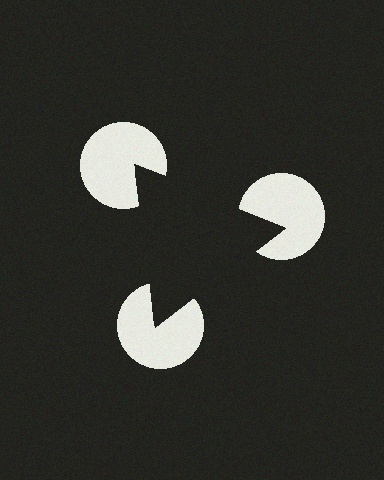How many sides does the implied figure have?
3 sides.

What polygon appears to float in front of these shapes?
An illusory triangle — its edges are inferred from the aligned wedge cuts in the pac-man discs, not physically drawn.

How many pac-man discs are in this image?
There are 3 — one at each vertex of the illusory triangle.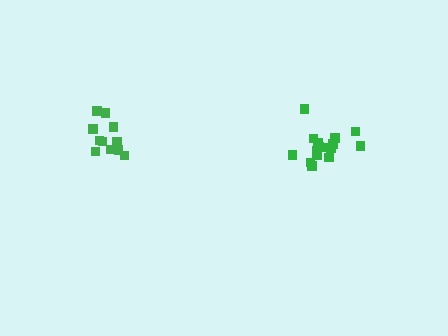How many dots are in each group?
Group 1: 11 dots, Group 2: 16 dots (27 total).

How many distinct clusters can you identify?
There are 2 distinct clusters.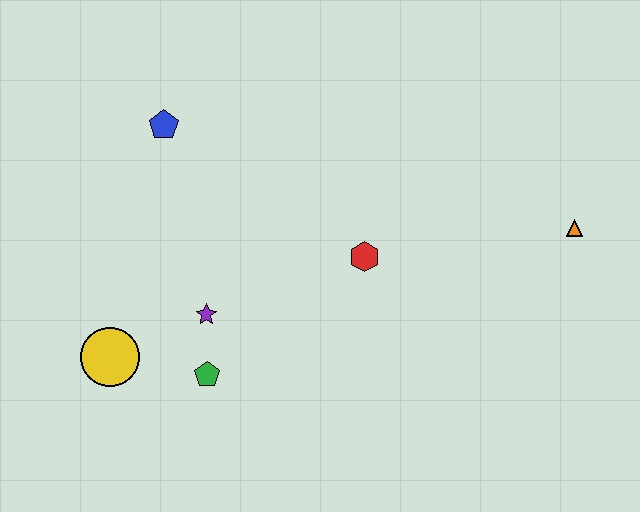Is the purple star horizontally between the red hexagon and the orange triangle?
No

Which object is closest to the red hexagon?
The purple star is closest to the red hexagon.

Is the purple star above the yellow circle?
Yes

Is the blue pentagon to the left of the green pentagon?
Yes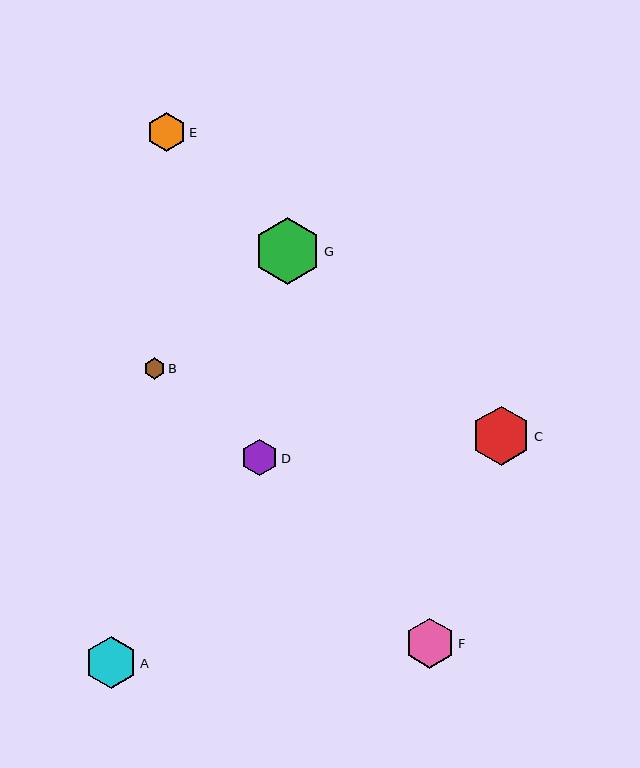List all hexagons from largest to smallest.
From largest to smallest: G, C, A, F, E, D, B.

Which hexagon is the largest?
Hexagon G is the largest with a size of approximately 67 pixels.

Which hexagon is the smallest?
Hexagon B is the smallest with a size of approximately 21 pixels.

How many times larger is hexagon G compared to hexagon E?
Hexagon G is approximately 1.7 times the size of hexagon E.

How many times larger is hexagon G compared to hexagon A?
Hexagon G is approximately 1.3 times the size of hexagon A.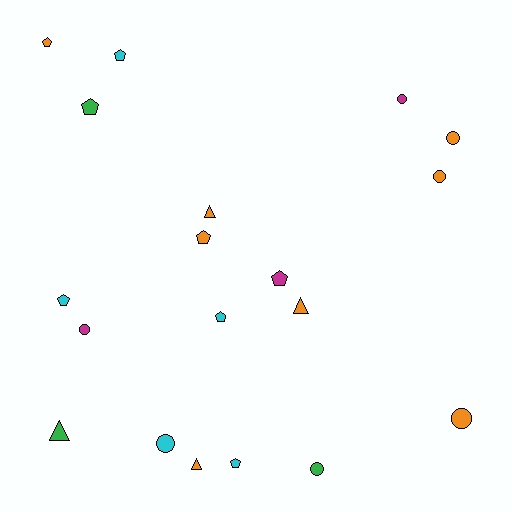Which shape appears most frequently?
Pentagon, with 8 objects.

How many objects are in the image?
There are 19 objects.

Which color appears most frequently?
Orange, with 8 objects.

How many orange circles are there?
There are 3 orange circles.